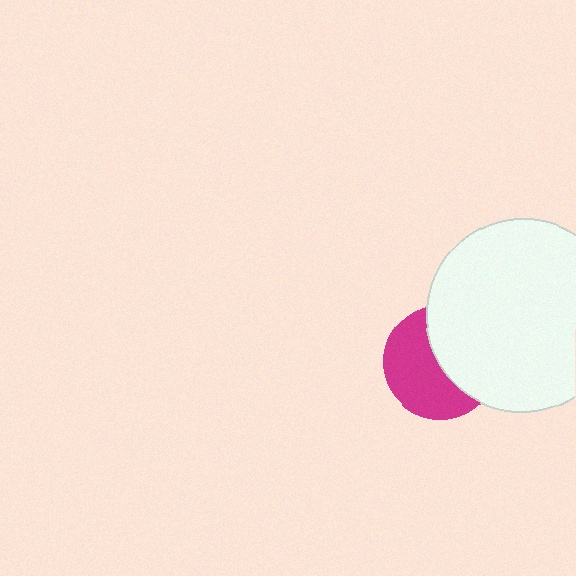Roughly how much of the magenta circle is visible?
About half of it is visible (roughly 53%).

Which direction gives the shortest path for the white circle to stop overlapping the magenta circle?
Moving right gives the shortest separation.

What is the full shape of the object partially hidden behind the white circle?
The partially hidden object is a magenta circle.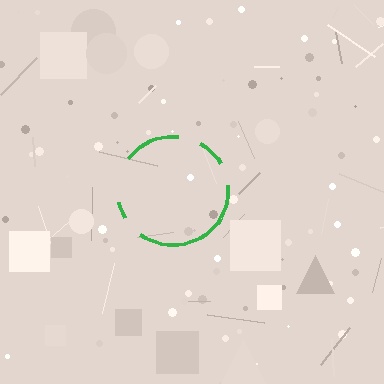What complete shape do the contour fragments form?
The contour fragments form a circle.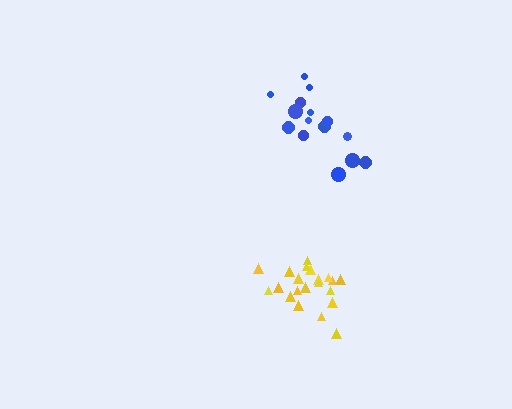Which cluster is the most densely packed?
Yellow.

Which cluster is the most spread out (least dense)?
Blue.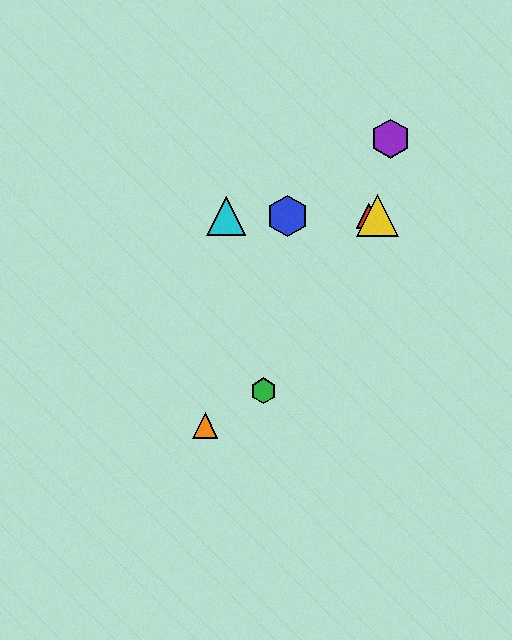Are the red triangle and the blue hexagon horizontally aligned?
Yes, both are at y≈216.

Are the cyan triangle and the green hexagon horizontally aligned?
No, the cyan triangle is at y≈216 and the green hexagon is at y≈391.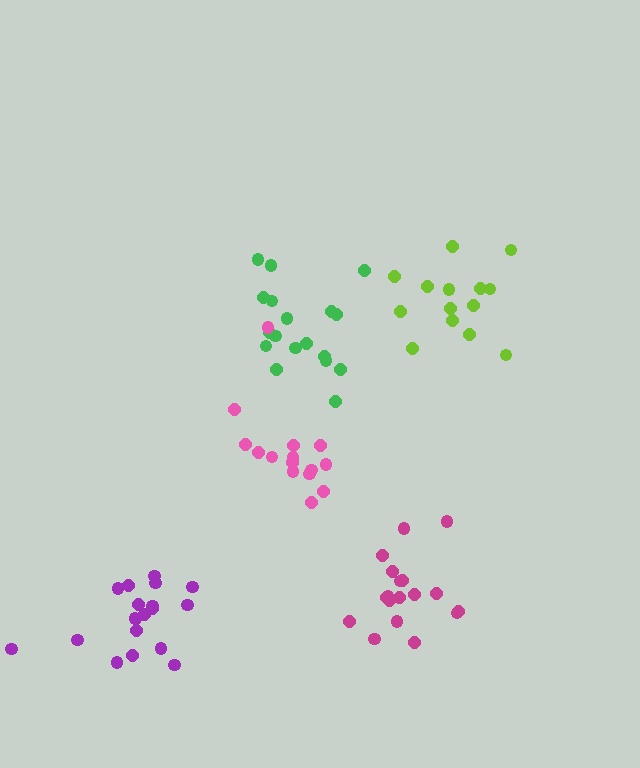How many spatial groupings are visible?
There are 5 spatial groupings.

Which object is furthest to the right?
The lime cluster is rightmost.